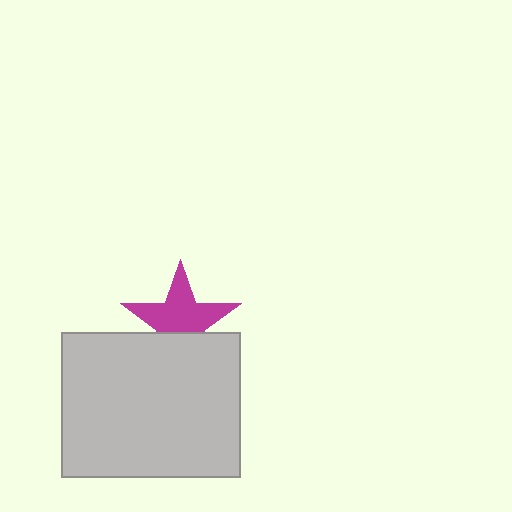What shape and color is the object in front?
The object in front is a light gray rectangle.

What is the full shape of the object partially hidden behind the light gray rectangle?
The partially hidden object is a magenta star.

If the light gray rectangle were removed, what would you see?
You would see the complete magenta star.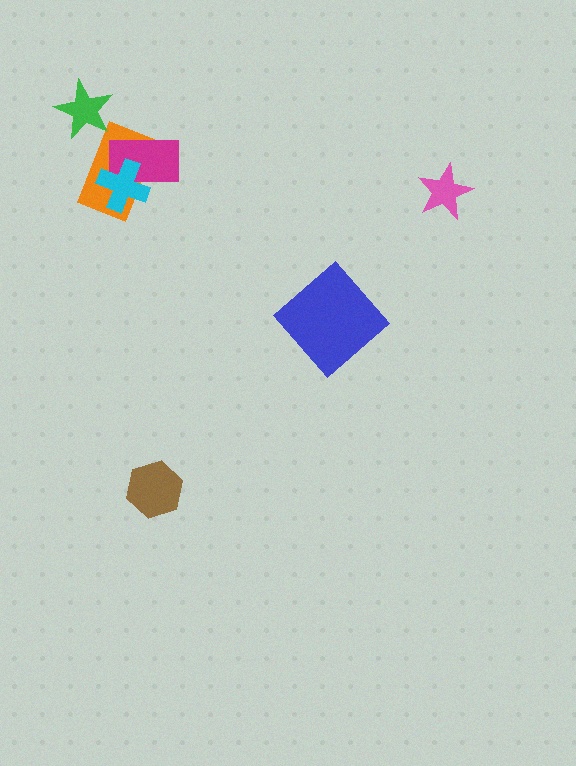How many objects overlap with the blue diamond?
0 objects overlap with the blue diamond.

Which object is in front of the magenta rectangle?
The cyan cross is in front of the magenta rectangle.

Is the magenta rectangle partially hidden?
Yes, it is partially covered by another shape.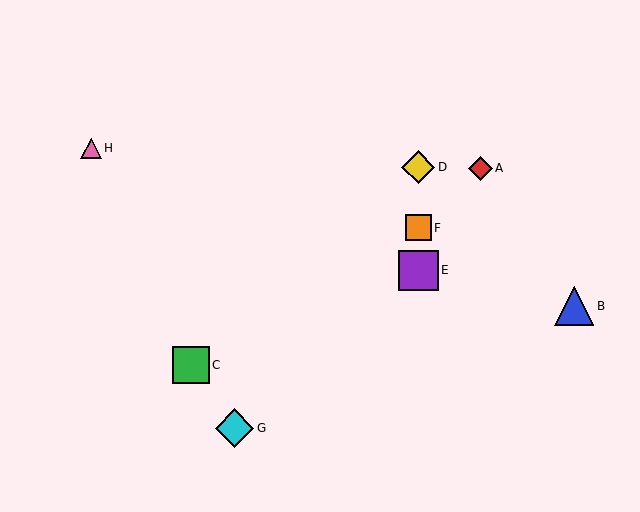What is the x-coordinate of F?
Object F is at x≈418.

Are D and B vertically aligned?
No, D is at x≈418 and B is at x≈574.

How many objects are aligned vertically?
3 objects (D, E, F) are aligned vertically.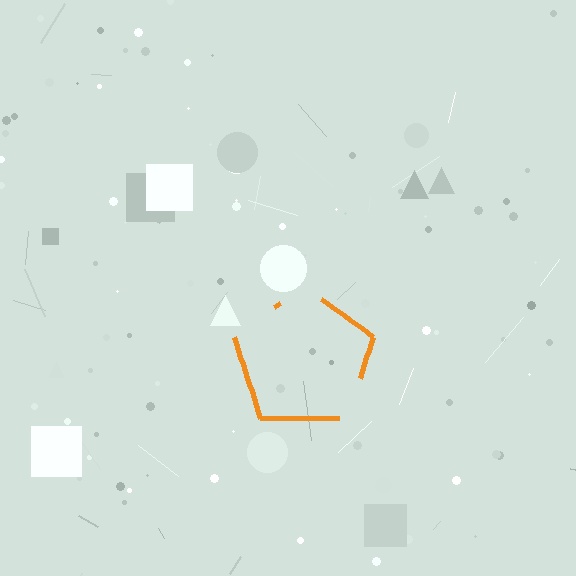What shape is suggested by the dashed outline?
The dashed outline suggests a pentagon.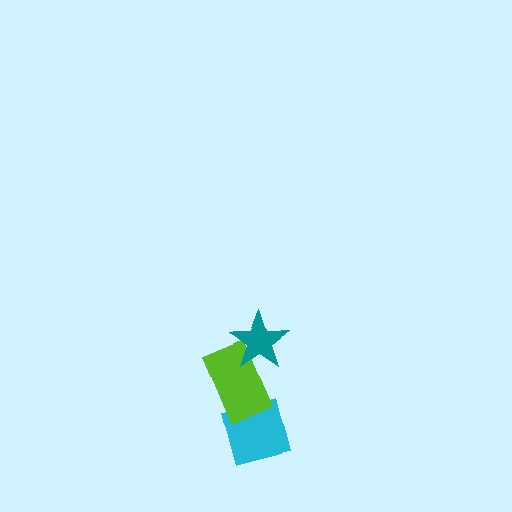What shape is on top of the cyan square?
The lime rectangle is on top of the cyan square.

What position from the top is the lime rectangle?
The lime rectangle is 2nd from the top.